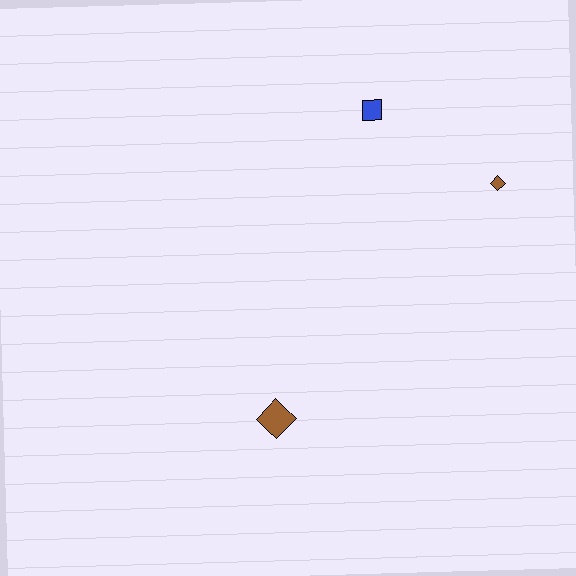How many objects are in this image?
There are 3 objects.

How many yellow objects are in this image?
There are no yellow objects.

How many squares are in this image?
There is 1 square.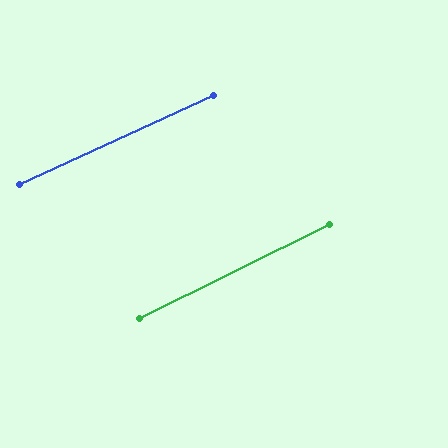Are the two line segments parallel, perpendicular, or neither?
Parallel — their directions differ by only 1.6°.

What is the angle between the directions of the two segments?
Approximately 2 degrees.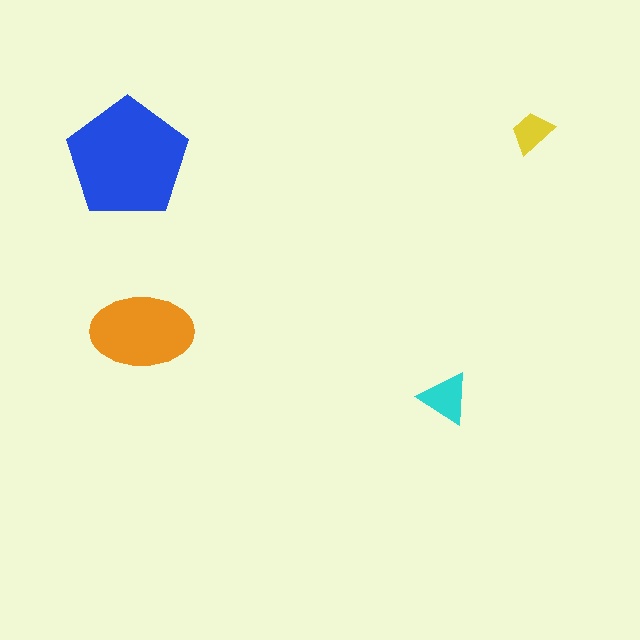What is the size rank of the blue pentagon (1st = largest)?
1st.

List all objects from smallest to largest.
The yellow trapezoid, the cyan triangle, the orange ellipse, the blue pentagon.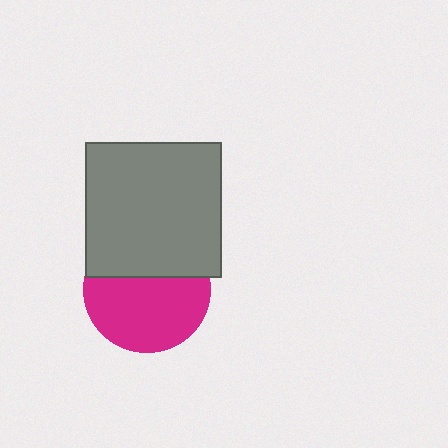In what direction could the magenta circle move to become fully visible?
The magenta circle could move down. That would shift it out from behind the gray square entirely.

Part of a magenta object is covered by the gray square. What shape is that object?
It is a circle.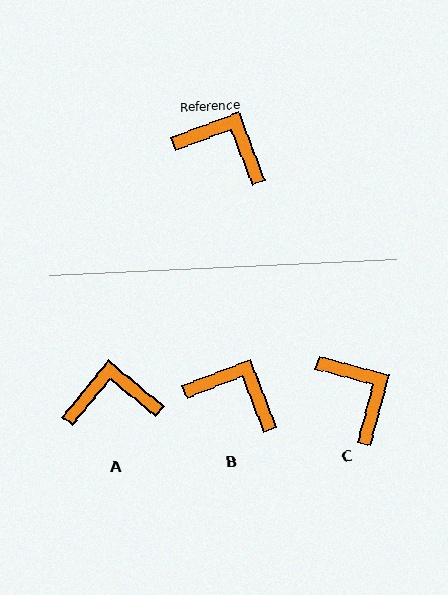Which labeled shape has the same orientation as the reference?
B.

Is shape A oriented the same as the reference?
No, it is off by about 30 degrees.